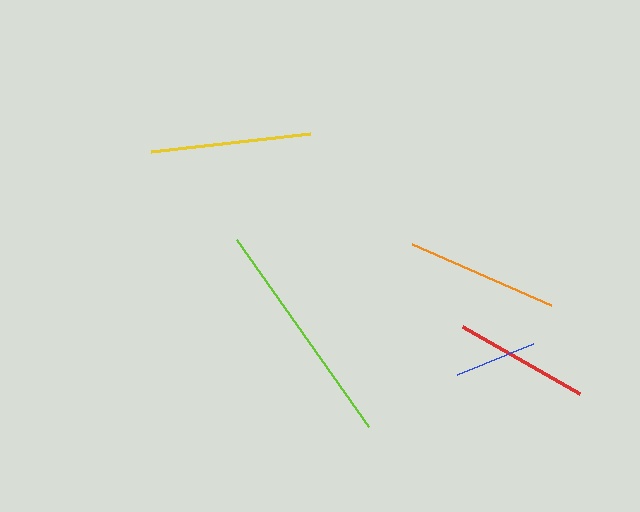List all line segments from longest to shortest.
From longest to shortest: lime, yellow, orange, red, blue.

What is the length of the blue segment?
The blue segment is approximately 83 pixels long.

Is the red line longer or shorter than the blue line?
The red line is longer than the blue line.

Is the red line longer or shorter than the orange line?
The orange line is longer than the red line.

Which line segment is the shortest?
The blue line is the shortest at approximately 83 pixels.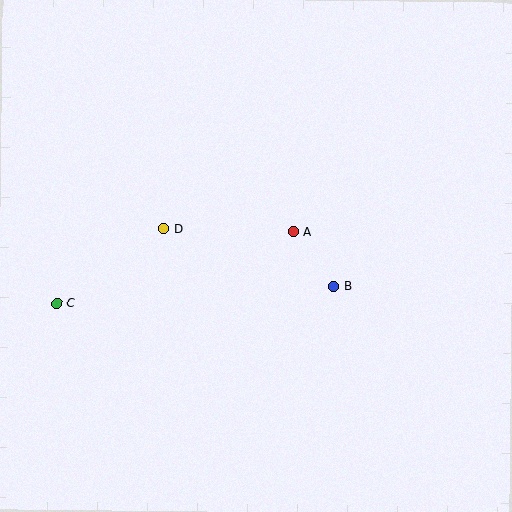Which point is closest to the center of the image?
Point A at (293, 232) is closest to the center.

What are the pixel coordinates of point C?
Point C is at (57, 303).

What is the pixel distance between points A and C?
The distance between A and C is 247 pixels.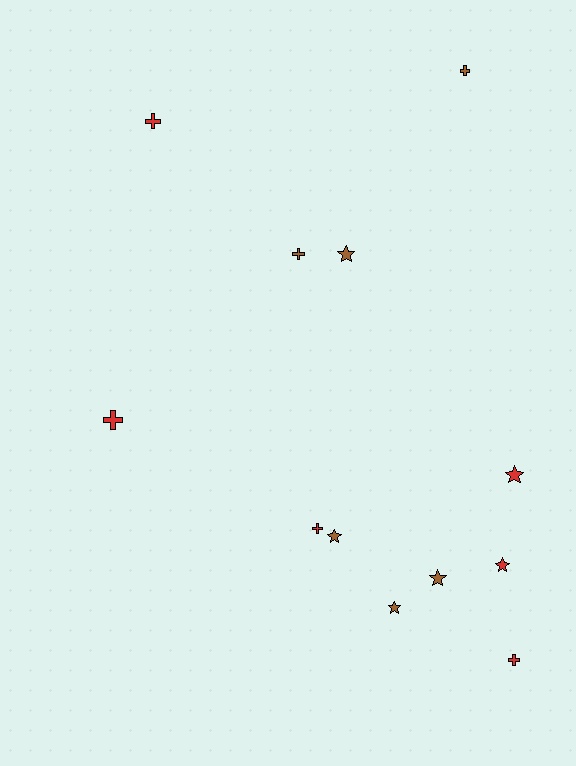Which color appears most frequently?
Red, with 6 objects.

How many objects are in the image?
There are 12 objects.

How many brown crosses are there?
There are 2 brown crosses.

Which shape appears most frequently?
Star, with 6 objects.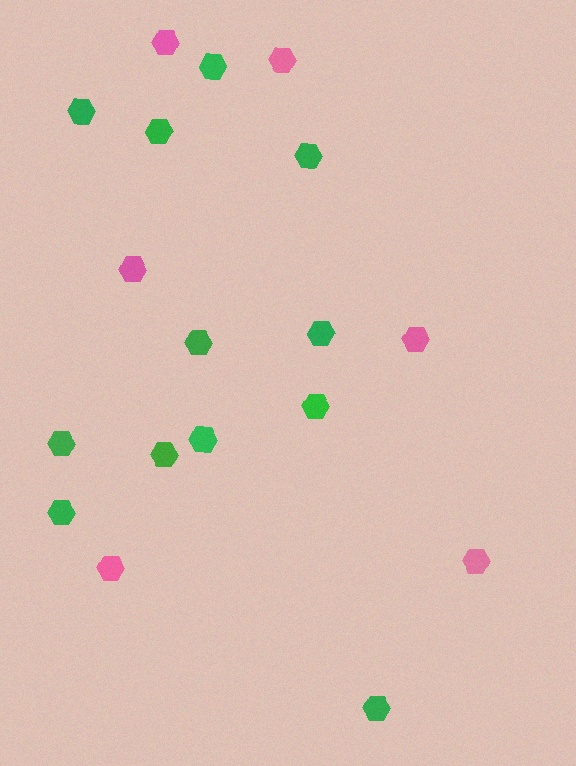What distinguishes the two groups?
There are 2 groups: one group of green hexagons (12) and one group of pink hexagons (6).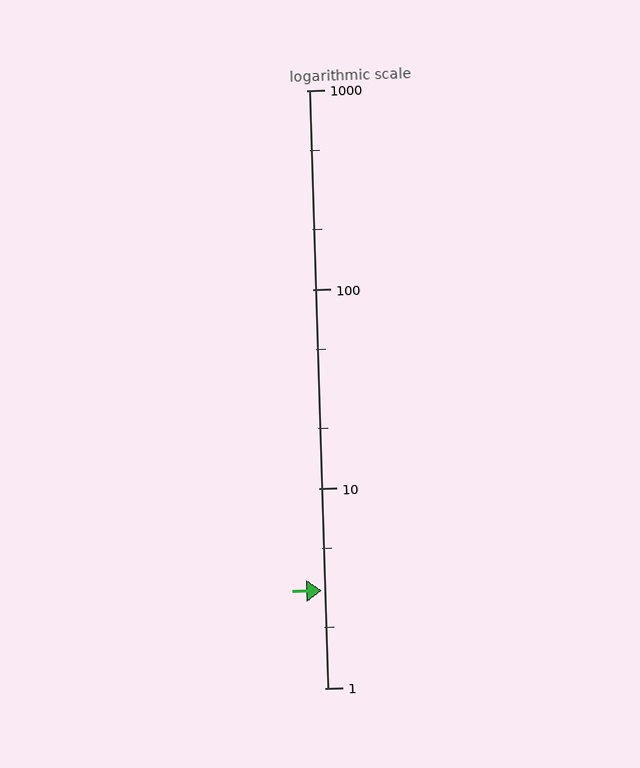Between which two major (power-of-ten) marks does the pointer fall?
The pointer is between 1 and 10.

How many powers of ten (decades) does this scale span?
The scale spans 3 decades, from 1 to 1000.